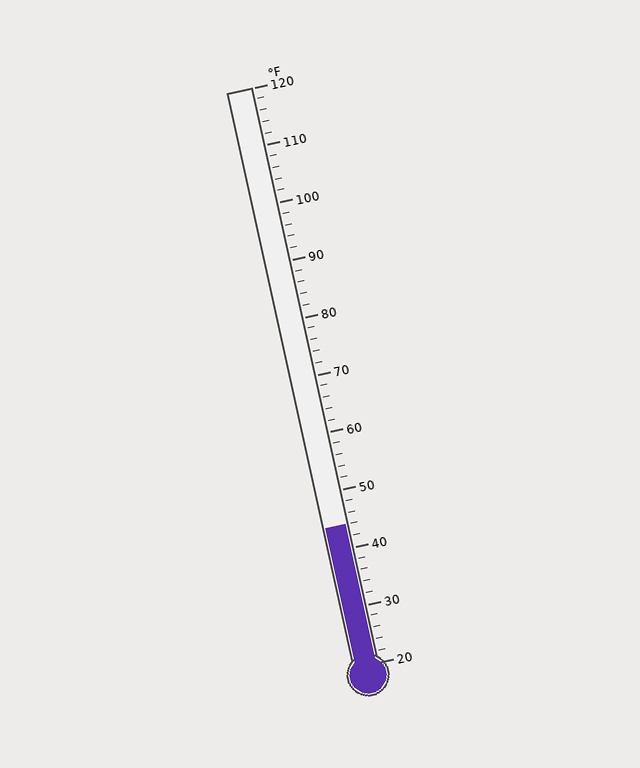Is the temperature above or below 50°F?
The temperature is below 50°F.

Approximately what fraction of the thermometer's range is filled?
The thermometer is filled to approximately 25% of its range.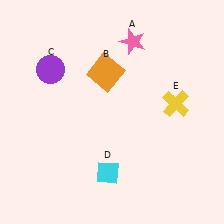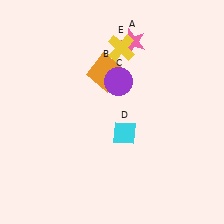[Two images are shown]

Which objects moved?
The objects that moved are: the purple circle (C), the cyan diamond (D), the yellow cross (E).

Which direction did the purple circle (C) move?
The purple circle (C) moved right.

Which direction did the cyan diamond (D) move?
The cyan diamond (D) moved up.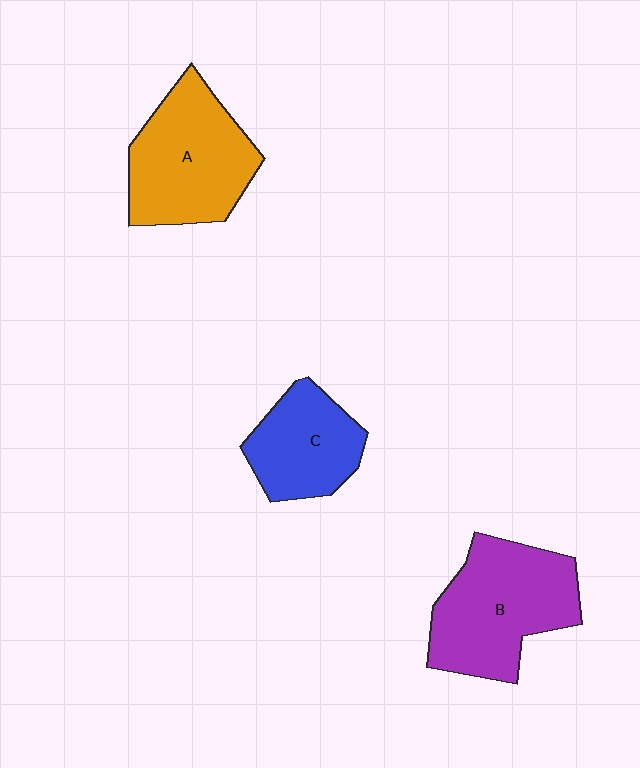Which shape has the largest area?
Shape B (purple).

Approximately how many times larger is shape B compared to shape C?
Approximately 1.5 times.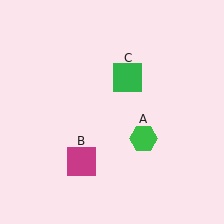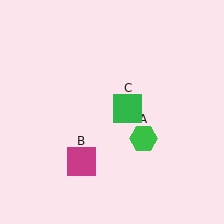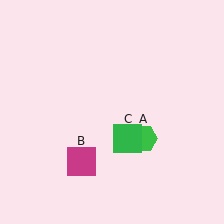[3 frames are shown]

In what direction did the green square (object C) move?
The green square (object C) moved down.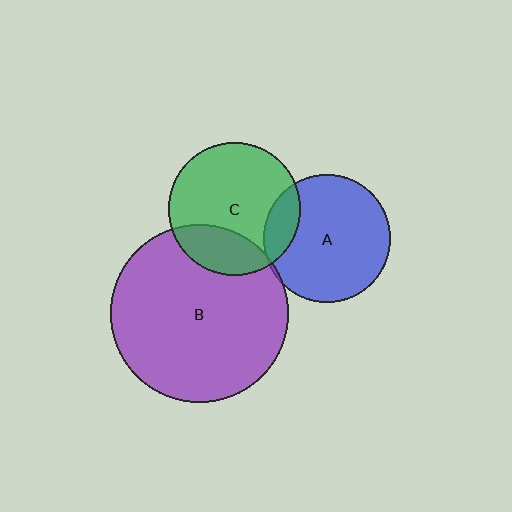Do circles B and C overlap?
Yes.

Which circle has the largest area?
Circle B (purple).